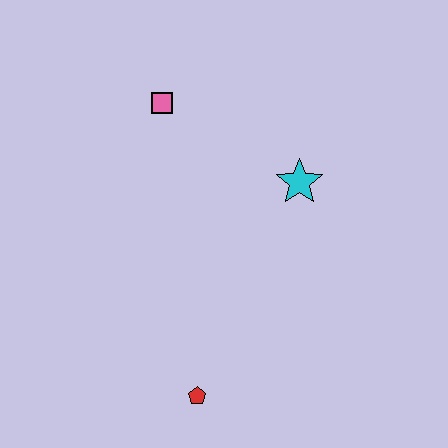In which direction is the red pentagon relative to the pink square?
The red pentagon is below the pink square.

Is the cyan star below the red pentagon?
No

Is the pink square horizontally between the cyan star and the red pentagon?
No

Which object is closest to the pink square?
The cyan star is closest to the pink square.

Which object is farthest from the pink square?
The red pentagon is farthest from the pink square.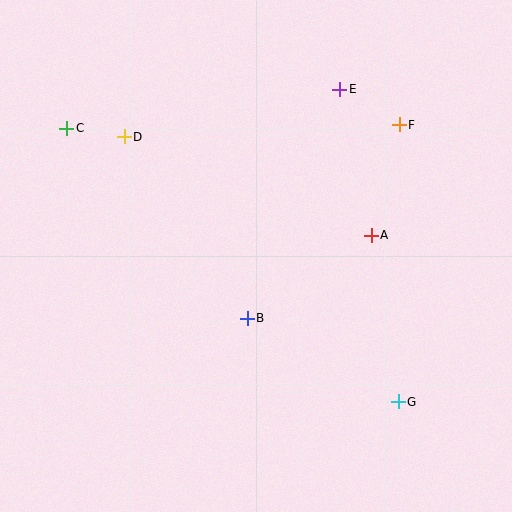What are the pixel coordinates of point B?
Point B is at (247, 318).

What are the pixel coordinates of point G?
Point G is at (398, 402).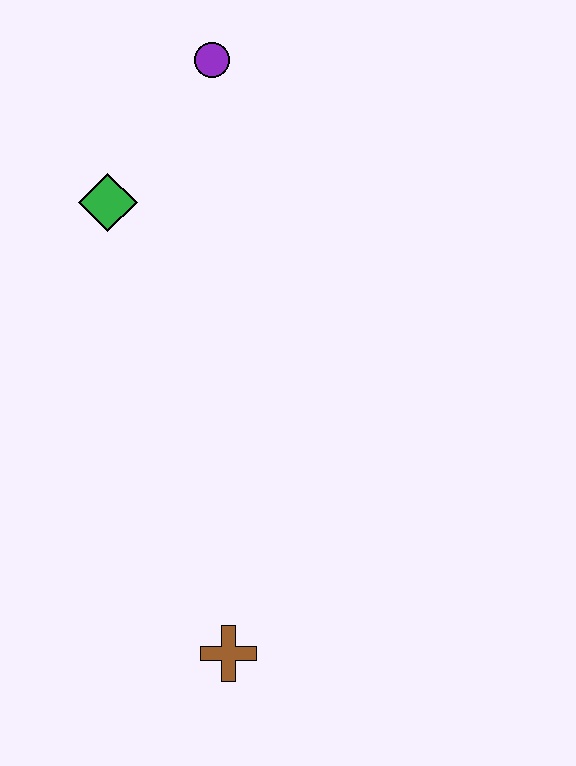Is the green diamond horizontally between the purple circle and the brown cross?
No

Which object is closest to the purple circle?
The green diamond is closest to the purple circle.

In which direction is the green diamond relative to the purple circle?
The green diamond is below the purple circle.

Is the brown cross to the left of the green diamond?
No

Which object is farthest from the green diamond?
The brown cross is farthest from the green diamond.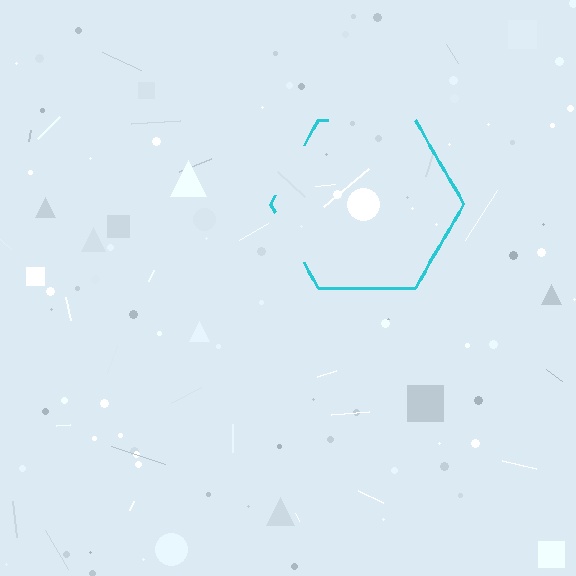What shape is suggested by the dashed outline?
The dashed outline suggests a hexagon.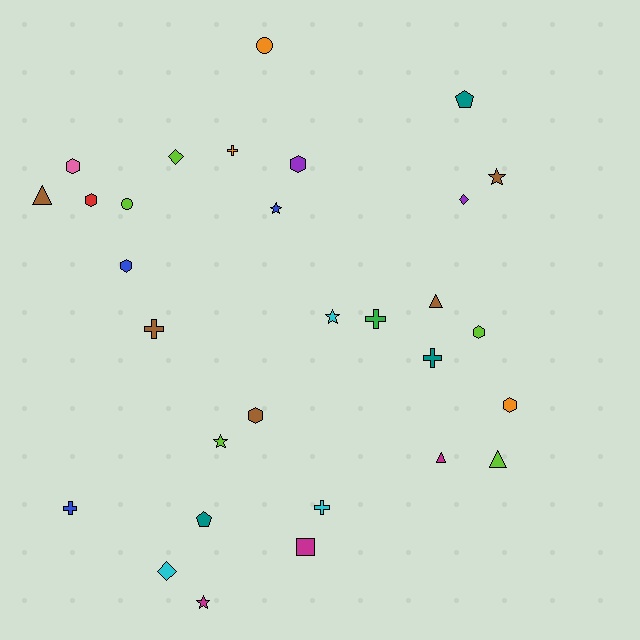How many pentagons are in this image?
There are 2 pentagons.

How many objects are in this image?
There are 30 objects.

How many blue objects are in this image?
There are 3 blue objects.